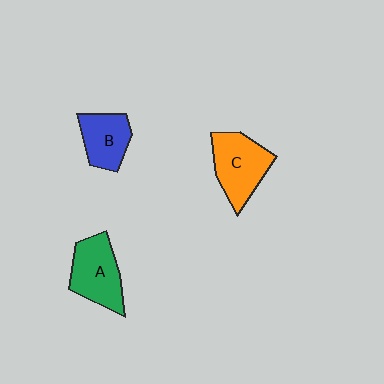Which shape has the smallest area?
Shape B (blue).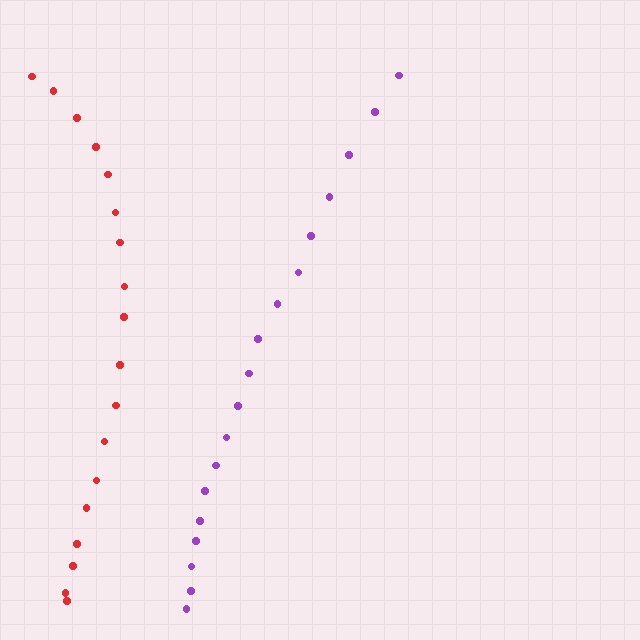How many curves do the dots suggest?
There are 2 distinct paths.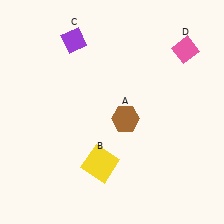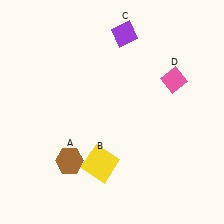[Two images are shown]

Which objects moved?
The objects that moved are: the brown hexagon (A), the purple diamond (C), the pink diamond (D).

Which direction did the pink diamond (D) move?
The pink diamond (D) moved down.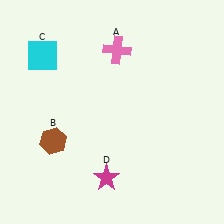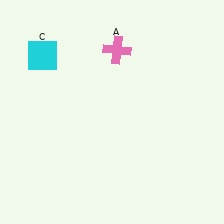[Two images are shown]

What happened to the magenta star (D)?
The magenta star (D) was removed in Image 2. It was in the bottom-left area of Image 1.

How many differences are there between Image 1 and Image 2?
There are 2 differences between the two images.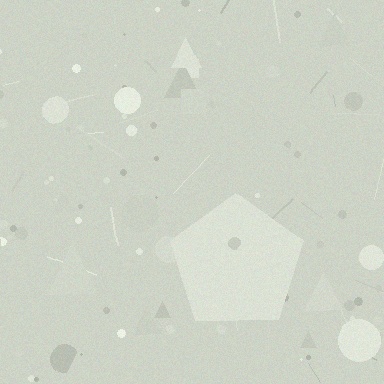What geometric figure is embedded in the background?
A pentagon is embedded in the background.